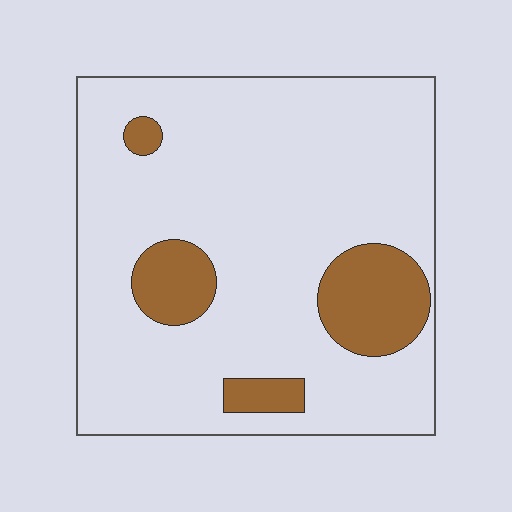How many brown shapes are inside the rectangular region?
4.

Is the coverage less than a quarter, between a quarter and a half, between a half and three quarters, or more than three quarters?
Less than a quarter.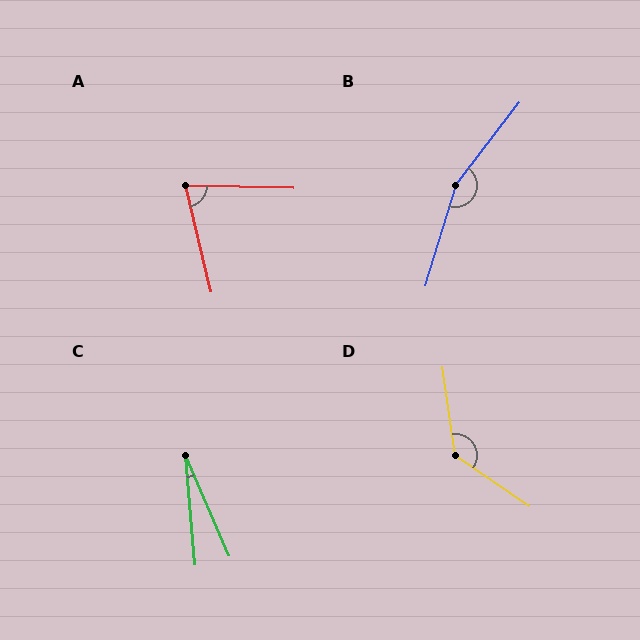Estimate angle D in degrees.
Approximately 132 degrees.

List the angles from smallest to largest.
C (19°), A (75°), D (132°), B (159°).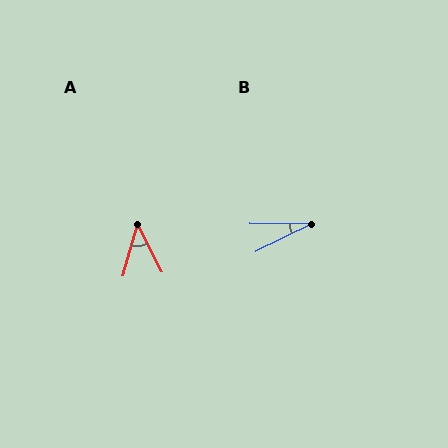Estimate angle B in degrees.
Approximately 27 degrees.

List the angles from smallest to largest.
B (27°), A (42°).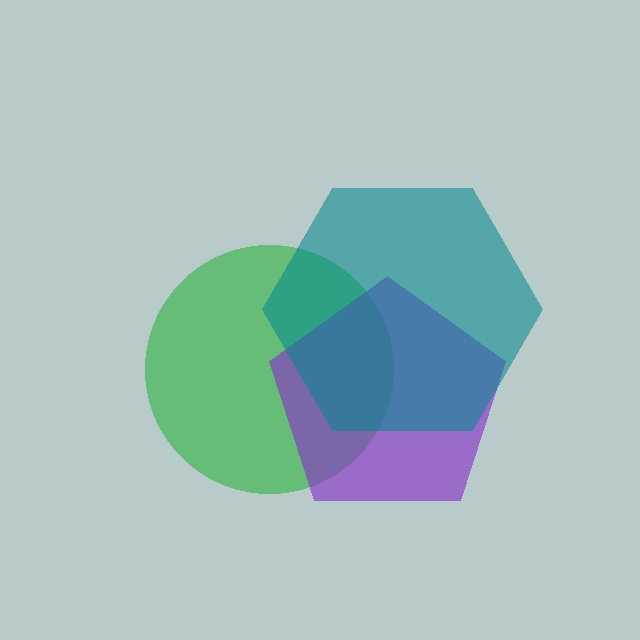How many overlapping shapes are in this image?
There are 3 overlapping shapes in the image.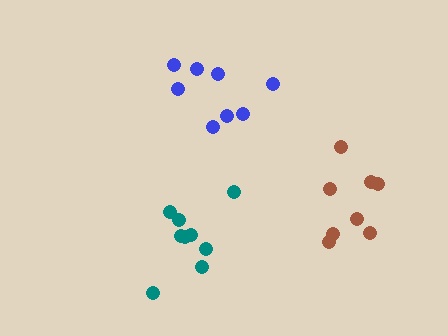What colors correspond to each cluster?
The clusters are colored: teal, brown, blue.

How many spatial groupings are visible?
There are 3 spatial groupings.